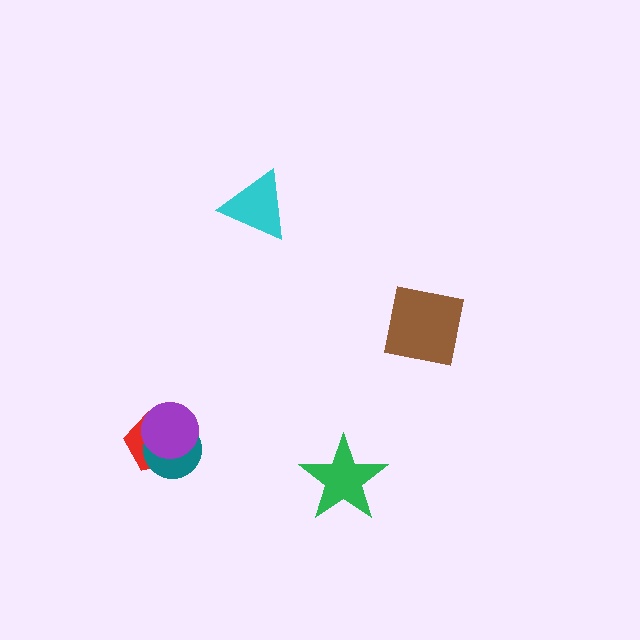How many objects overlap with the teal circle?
2 objects overlap with the teal circle.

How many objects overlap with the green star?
0 objects overlap with the green star.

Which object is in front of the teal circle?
The purple circle is in front of the teal circle.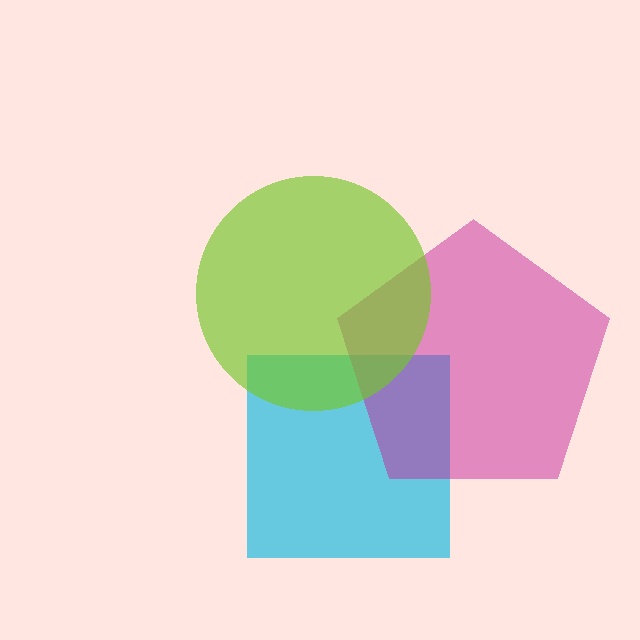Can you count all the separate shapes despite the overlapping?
Yes, there are 3 separate shapes.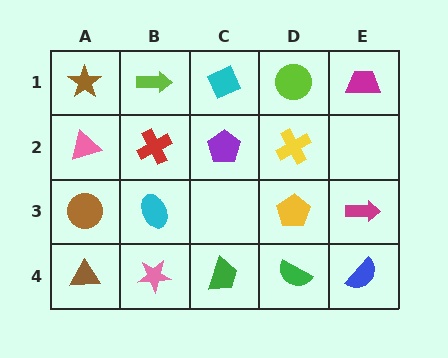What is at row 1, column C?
A cyan diamond.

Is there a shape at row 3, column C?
No, that cell is empty.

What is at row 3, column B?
A cyan ellipse.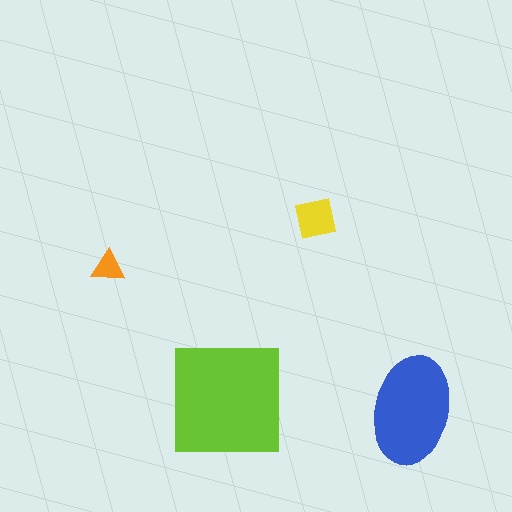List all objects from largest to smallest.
The lime square, the blue ellipse, the yellow square, the orange triangle.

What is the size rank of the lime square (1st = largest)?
1st.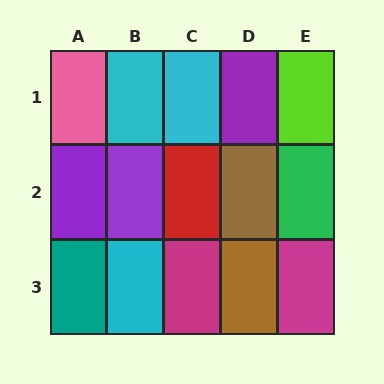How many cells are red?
1 cell is red.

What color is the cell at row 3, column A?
Teal.